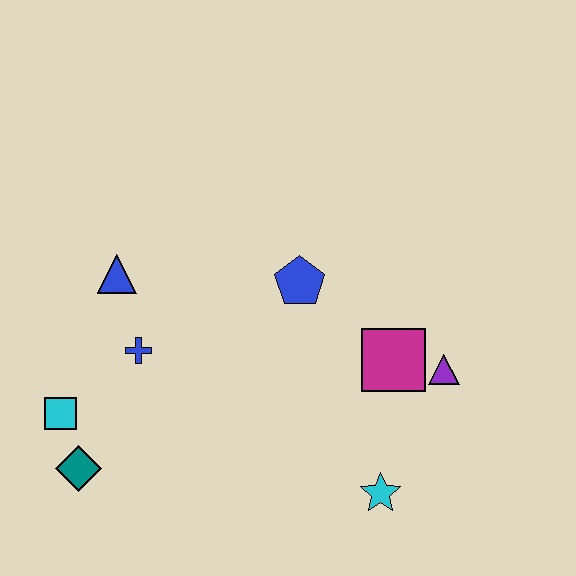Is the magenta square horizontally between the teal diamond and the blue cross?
No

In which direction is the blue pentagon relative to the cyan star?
The blue pentagon is above the cyan star.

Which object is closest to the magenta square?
The purple triangle is closest to the magenta square.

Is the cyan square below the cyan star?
No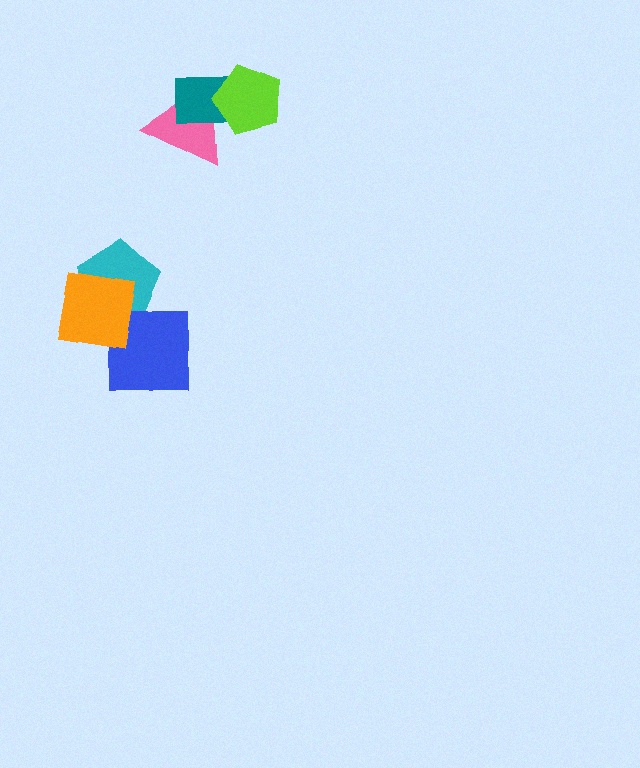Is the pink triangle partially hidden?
Yes, it is partially covered by another shape.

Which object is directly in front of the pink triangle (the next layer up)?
The teal rectangle is directly in front of the pink triangle.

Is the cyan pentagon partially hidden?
Yes, it is partially covered by another shape.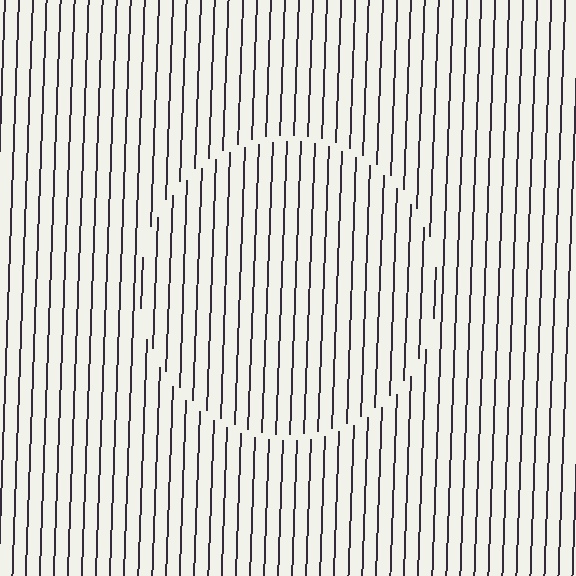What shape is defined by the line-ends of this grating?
An illusory circle. The interior of the shape contains the same grating, shifted by half a period — the contour is defined by the phase discontinuity where line-ends from the inner and outer gratings abut.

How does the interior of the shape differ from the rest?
The interior of the shape contains the same grating, shifted by half a period — the contour is defined by the phase discontinuity where line-ends from the inner and outer gratings abut.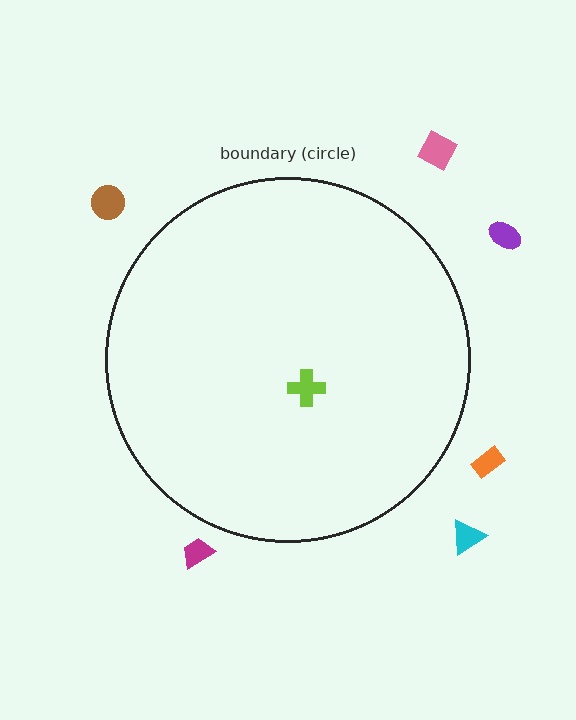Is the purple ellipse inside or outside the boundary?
Outside.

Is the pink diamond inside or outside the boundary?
Outside.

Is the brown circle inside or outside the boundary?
Outside.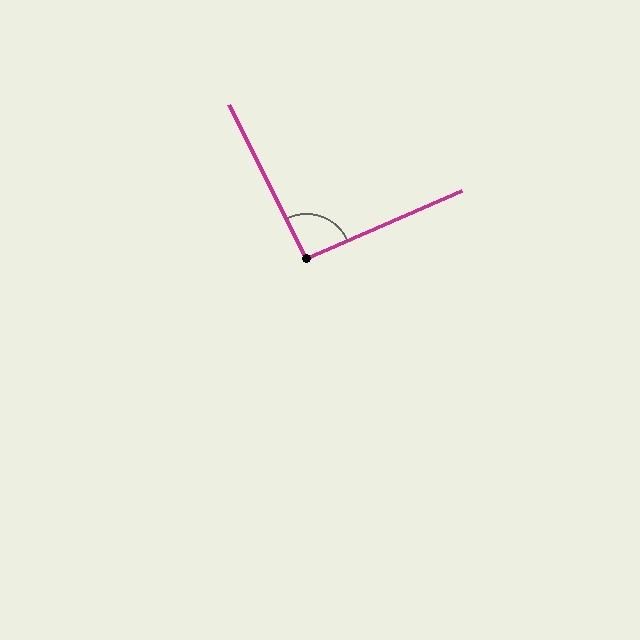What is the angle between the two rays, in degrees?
Approximately 93 degrees.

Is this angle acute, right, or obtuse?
It is approximately a right angle.